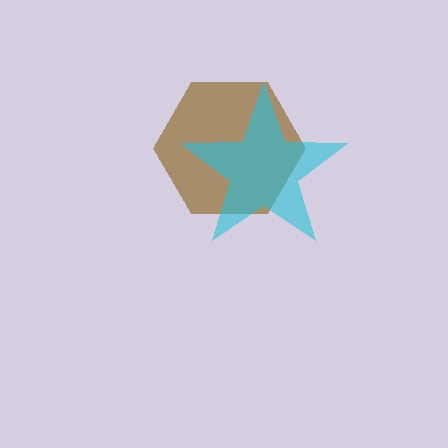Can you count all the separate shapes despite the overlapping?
Yes, there are 2 separate shapes.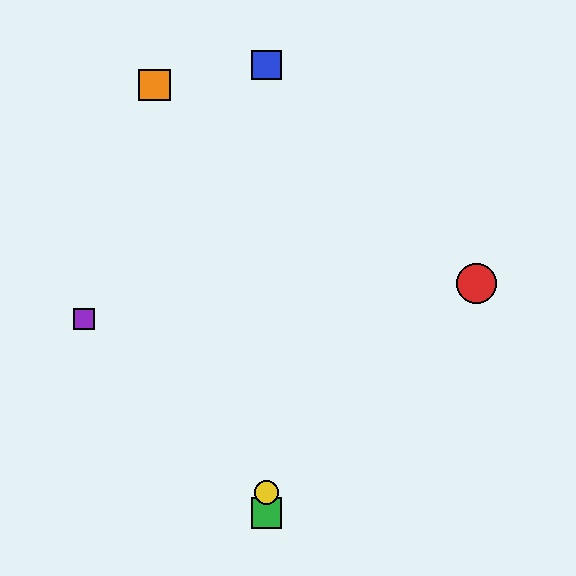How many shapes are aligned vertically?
3 shapes (the blue square, the green square, the yellow circle) are aligned vertically.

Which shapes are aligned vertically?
The blue square, the green square, the yellow circle are aligned vertically.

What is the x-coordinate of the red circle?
The red circle is at x≈476.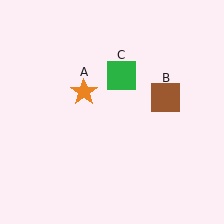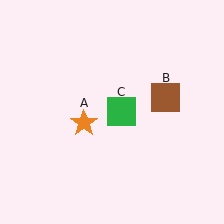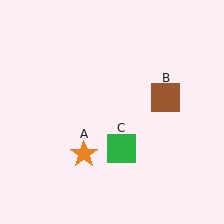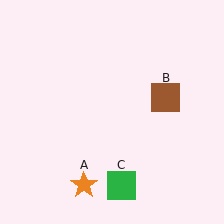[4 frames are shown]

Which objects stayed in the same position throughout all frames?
Brown square (object B) remained stationary.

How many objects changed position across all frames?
2 objects changed position: orange star (object A), green square (object C).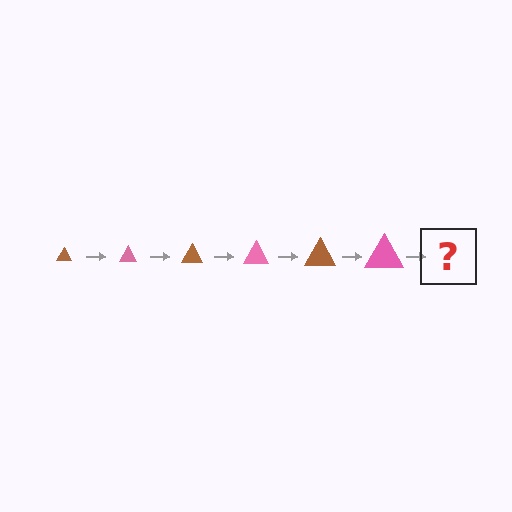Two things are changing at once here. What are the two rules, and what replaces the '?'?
The two rules are that the triangle grows larger each step and the color cycles through brown and pink. The '?' should be a brown triangle, larger than the previous one.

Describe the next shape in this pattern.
It should be a brown triangle, larger than the previous one.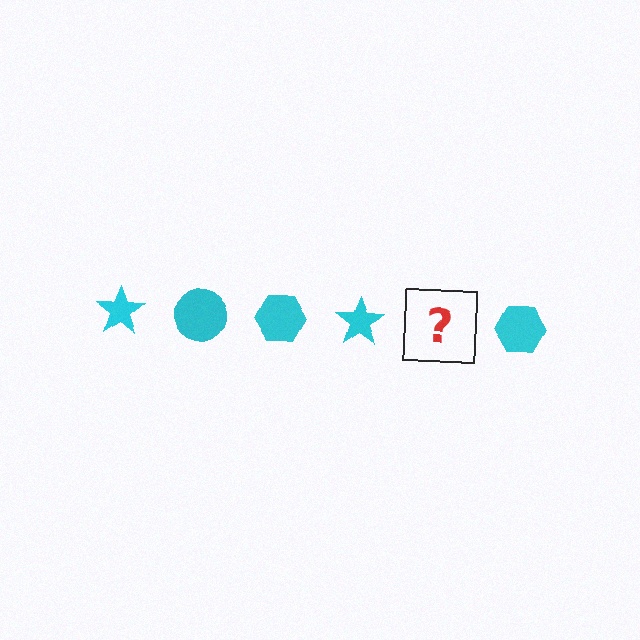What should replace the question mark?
The question mark should be replaced with a cyan circle.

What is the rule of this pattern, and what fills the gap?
The rule is that the pattern cycles through star, circle, hexagon shapes in cyan. The gap should be filled with a cyan circle.